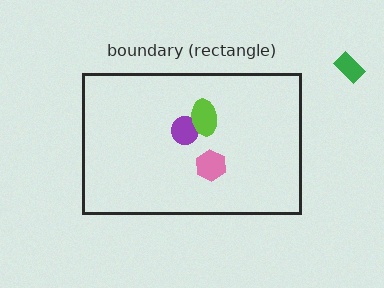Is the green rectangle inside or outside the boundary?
Outside.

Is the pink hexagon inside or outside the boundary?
Inside.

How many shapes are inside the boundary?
3 inside, 1 outside.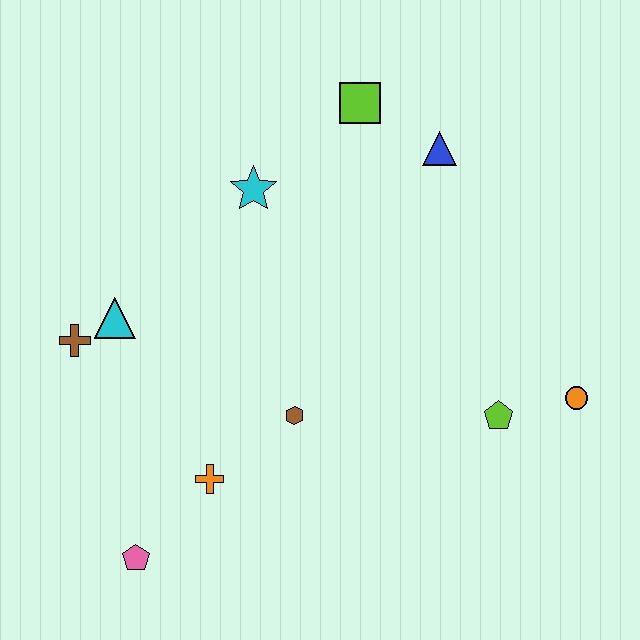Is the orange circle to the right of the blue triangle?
Yes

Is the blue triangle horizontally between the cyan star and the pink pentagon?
No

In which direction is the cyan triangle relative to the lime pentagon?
The cyan triangle is to the left of the lime pentagon.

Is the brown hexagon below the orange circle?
Yes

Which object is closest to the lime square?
The blue triangle is closest to the lime square.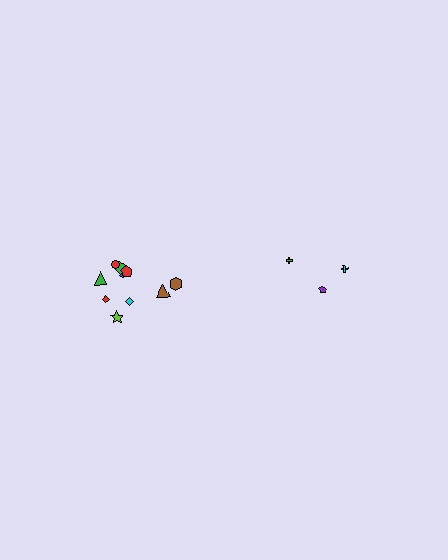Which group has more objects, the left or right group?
The left group.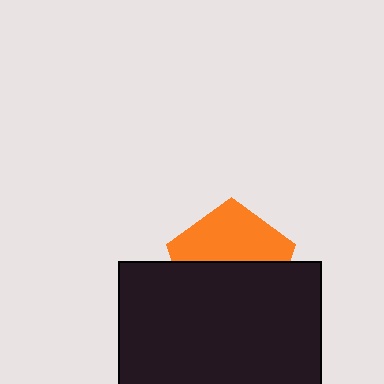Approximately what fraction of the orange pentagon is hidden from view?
Roughly 53% of the orange pentagon is hidden behind the black rectangle.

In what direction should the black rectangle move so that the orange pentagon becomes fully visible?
The black rectangle should move down. That is the shortest direction to clear the overlap and leave the orange pentagon fully visible.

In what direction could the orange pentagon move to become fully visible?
The orange pentagon could move up. That would shift it out from behind the black rectangle entirely.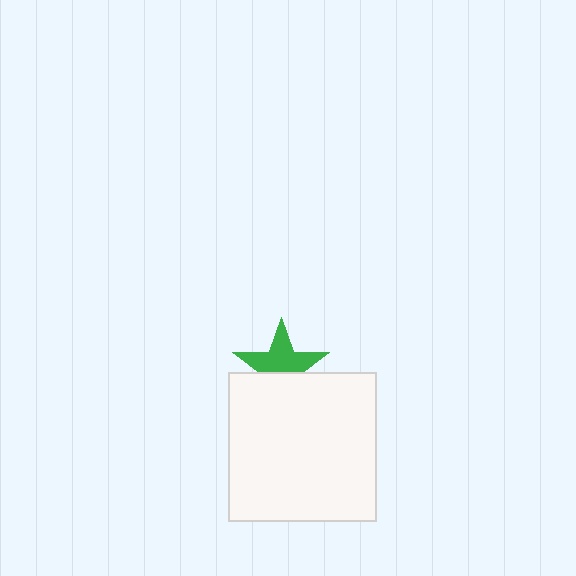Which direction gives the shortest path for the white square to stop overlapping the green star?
Moving down gives the shortest separation.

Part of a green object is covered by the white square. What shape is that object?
It is a star.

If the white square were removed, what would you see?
You would see the complete green star.